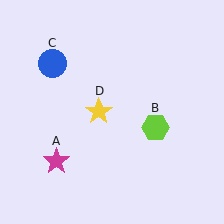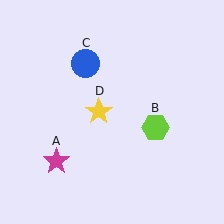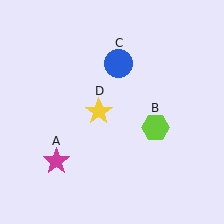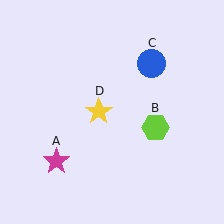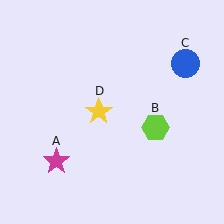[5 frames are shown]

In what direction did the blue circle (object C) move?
The blue circle (object C) moved right.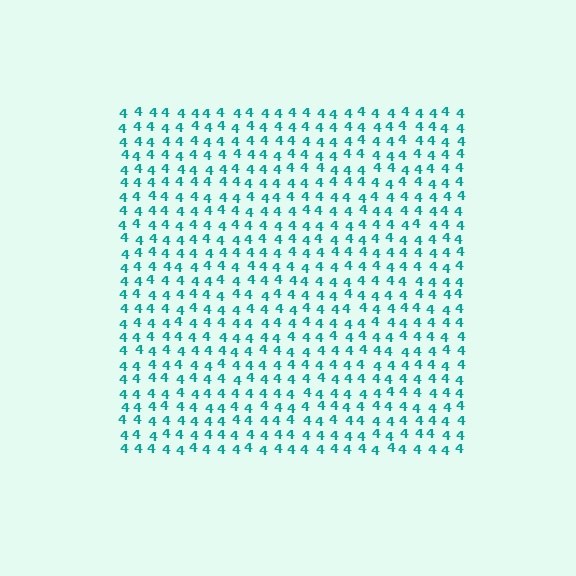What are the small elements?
The small elements are digit 4's.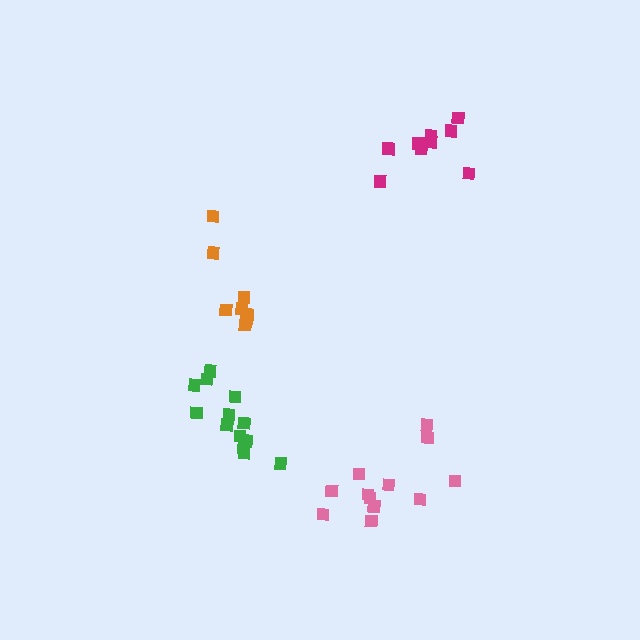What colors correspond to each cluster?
The clusters are colored: orange, magenta, green, pink.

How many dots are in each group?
Group 1: 8 dots, Group 2: 10 dots, Group 3: 13 dots, Group 4: 13 dots (44 total).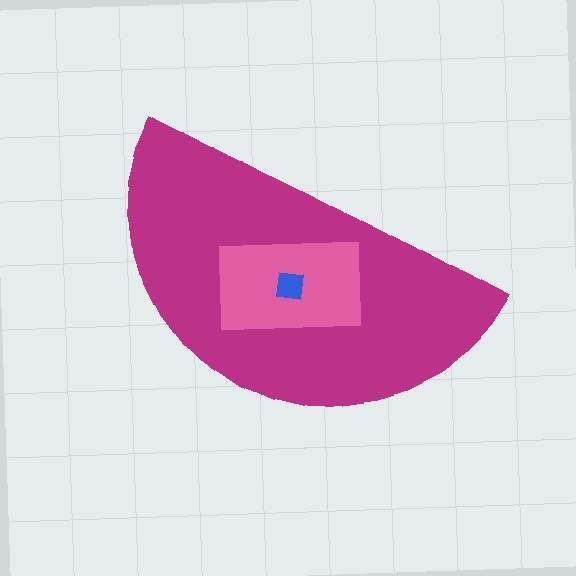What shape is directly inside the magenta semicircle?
The pink rectangle.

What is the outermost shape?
The magenta semicircle.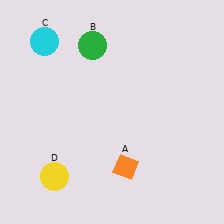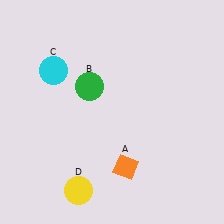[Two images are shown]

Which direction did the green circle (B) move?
The green circle (B) moved down.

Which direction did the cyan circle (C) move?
The cyan circle (C) moved down.